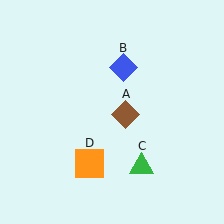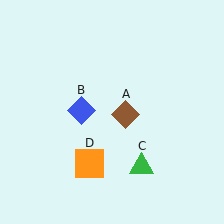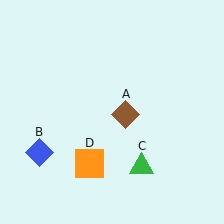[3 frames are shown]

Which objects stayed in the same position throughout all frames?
Brown diamond (object A) and green triangle (object C) and orange square (object D) remained stationary.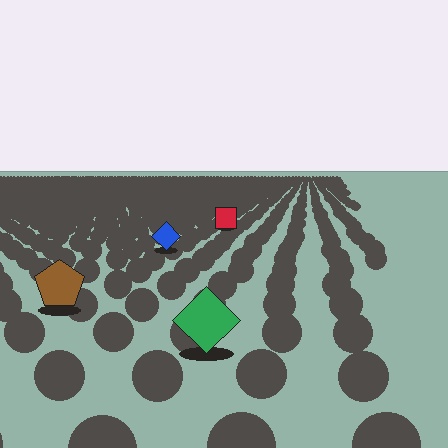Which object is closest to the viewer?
The green diamond is closest. The texture marks near it are larger and more spread out.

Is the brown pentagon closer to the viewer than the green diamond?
No. The green diamond is closer — you can tell from the texture gradient: the ground texture is coarser near it.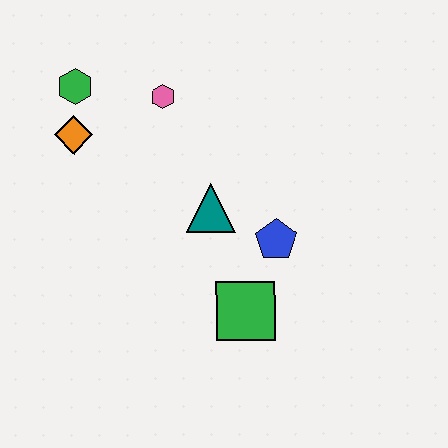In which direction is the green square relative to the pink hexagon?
The green square is below the pink hexagon.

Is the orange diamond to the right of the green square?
No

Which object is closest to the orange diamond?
The green hexagon is closest to the orange diamond.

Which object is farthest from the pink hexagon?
The green square is farthest from the pink hexagon.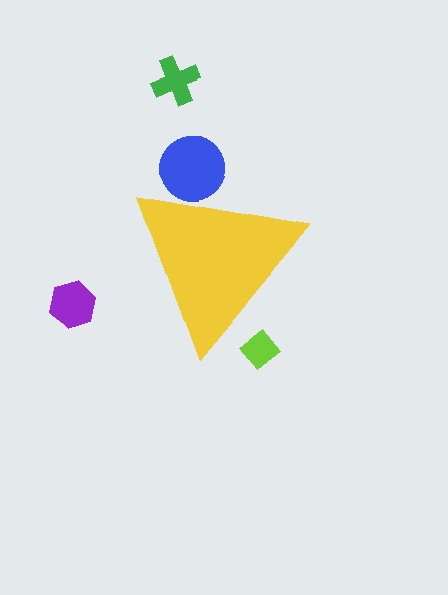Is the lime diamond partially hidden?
Yes, the lime diamond is partially hidden behind the yellow triangle.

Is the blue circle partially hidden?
Yes, the blue circle is partially hidden behind the yellow triangle.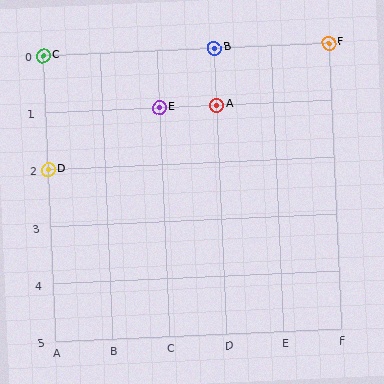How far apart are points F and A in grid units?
Points F and A are 2 columns and 1 row apart (about 2.2 grid units diagonally).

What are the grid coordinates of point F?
Point F is at grid coordinates (F, 0).